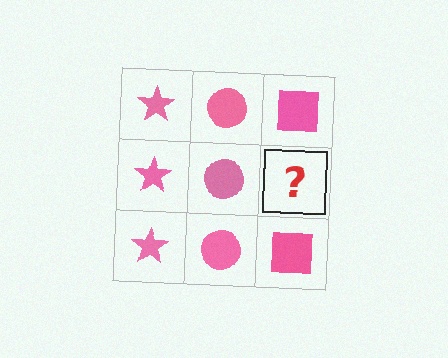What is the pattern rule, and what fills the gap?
The rule is that each column has a consistent shape. The gap should be filled with a pink square.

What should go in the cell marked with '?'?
The missing cell should contain a pink square.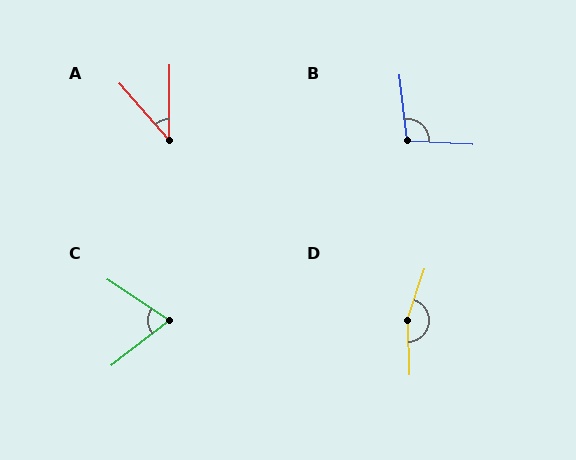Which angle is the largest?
D, at approximately 159 degrees.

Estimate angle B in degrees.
Approximately 100 degrees.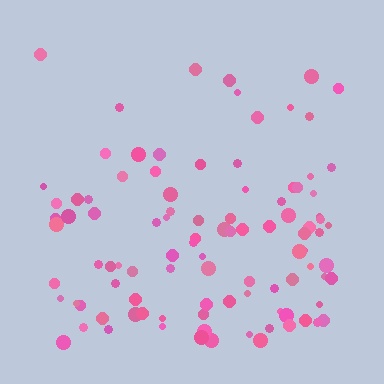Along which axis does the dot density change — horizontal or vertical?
Vertical.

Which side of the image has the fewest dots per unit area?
The top.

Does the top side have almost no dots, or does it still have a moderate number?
Still a moderate number, just noticeably fewer than the bottom.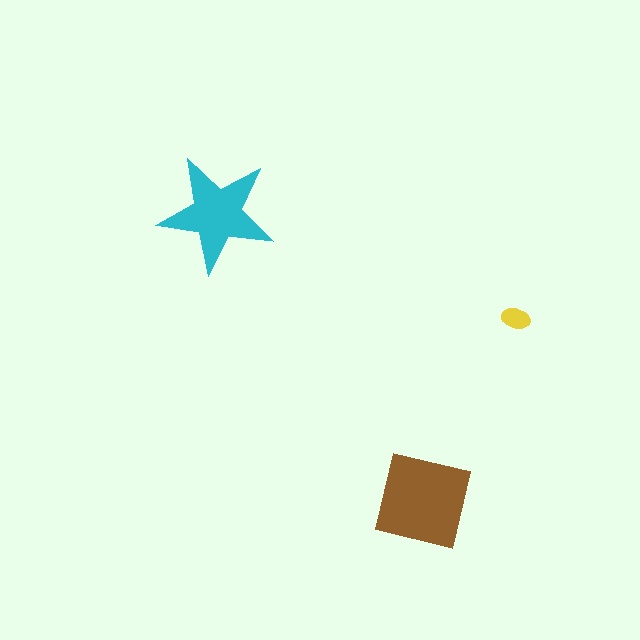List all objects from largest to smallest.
The brown square, the cyan star, the yellow ellipse.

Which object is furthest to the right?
The yellow ellipse is rightmost.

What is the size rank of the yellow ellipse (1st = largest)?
3rd.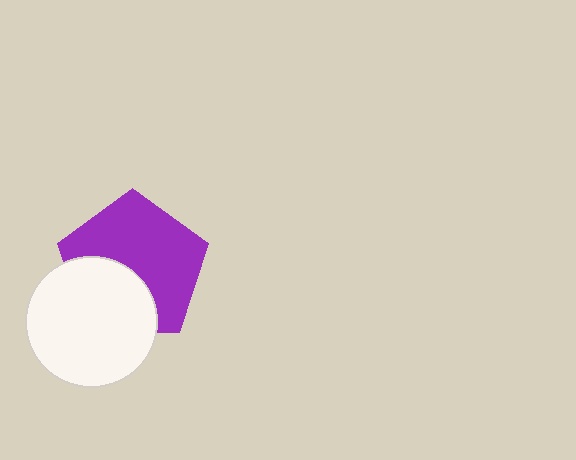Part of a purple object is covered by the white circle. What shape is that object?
It is a pentagon.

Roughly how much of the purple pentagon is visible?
About half of it is visible (roughly 64%).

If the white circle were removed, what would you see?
You would see the complete purple pentagon.